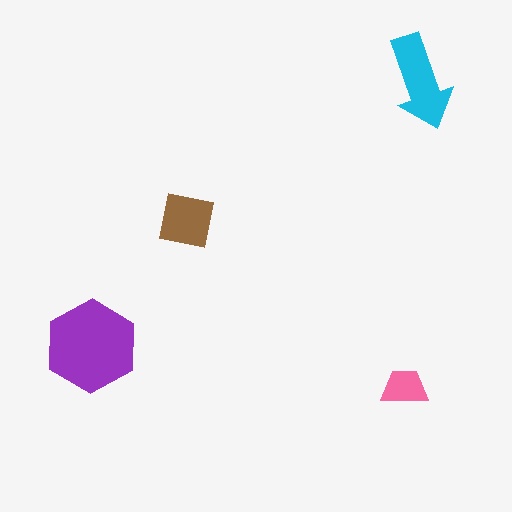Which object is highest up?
The cyan arrow is topmost.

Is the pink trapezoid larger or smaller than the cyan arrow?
Smaller.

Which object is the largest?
The purple hexagon.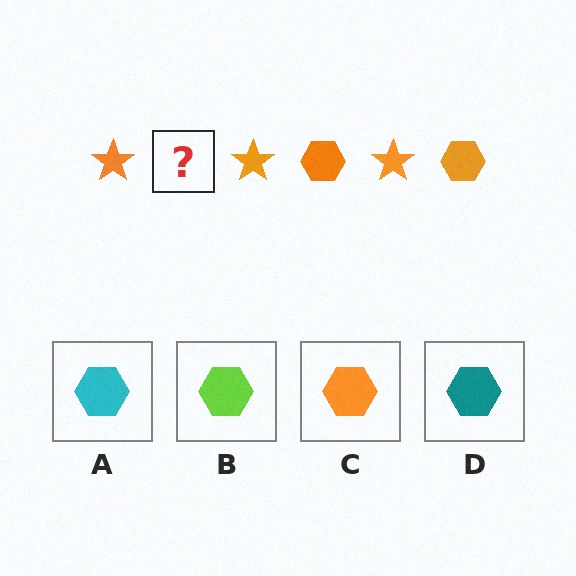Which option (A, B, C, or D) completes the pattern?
C.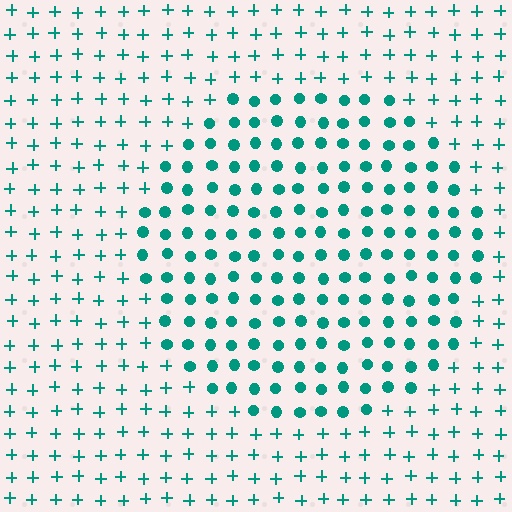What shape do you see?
I see a circle.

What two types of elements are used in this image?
The image uses circles inside the circle region and plus signs outside it.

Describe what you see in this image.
The image is filled with small teal elements arranged in a uniform grid. A circle-shaped region contains circles, while the surrounding area contains plus signs. The boundary is defined purely by the change in element shape.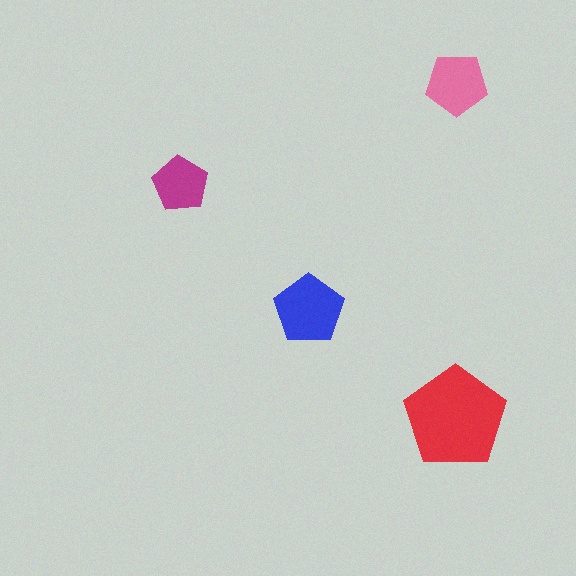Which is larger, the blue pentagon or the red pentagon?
The red one.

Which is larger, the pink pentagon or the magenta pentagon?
The pink one.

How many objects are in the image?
There are 4 objects in the image.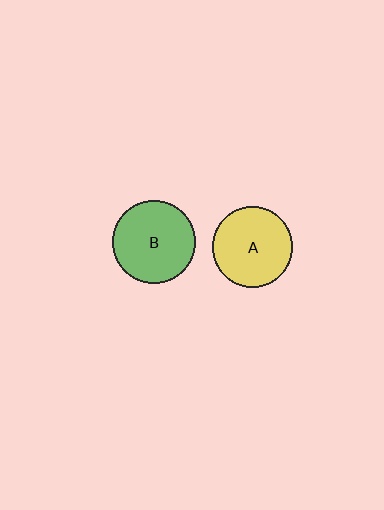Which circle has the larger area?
Circle B (green).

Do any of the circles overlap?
No, none of the circles overlap.